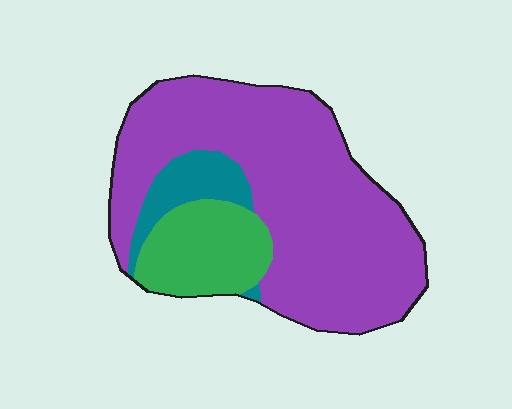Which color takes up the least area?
Teal, at roughly 10%.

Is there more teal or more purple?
Purple.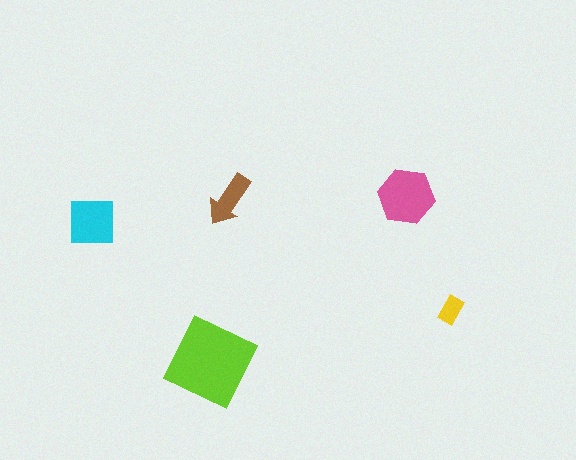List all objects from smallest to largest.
The yellow rectangle, the brown arrow, the cyan square, the pink hexagon, the lime diamond.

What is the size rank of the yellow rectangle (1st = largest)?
5th.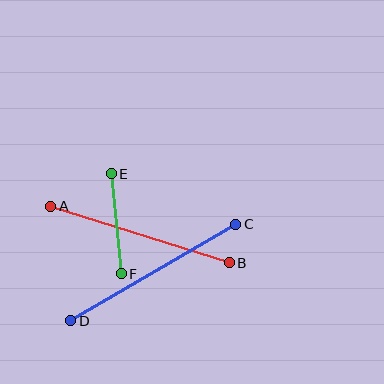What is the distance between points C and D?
The distance is approximately 191 pixels.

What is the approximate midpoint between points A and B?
The midpoint is at approximately (140, 234) pixels.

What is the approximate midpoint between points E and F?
The midpoint is at approximately (116, 224) pixels.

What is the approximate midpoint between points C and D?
The midpoint is at approximately (153, 272) pixels.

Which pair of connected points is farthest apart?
Points C and D are farthest apart.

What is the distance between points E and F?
The distance is approximately 100 pixels.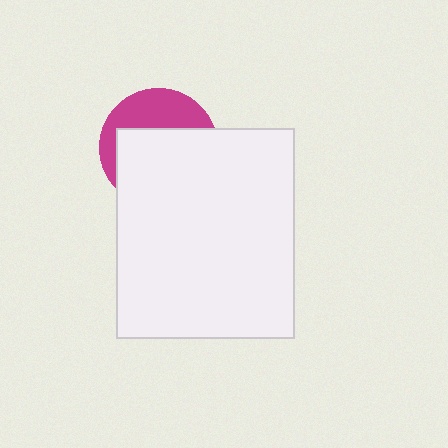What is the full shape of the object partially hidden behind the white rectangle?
The partially hidden object is a magenta circle.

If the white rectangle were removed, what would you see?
You would see the complete magenta circle.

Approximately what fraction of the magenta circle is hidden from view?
Roughly 64% of the magenta circle is hidden behind the white rectangle.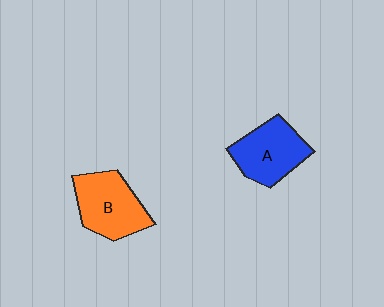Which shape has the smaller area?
Shape A (blue).